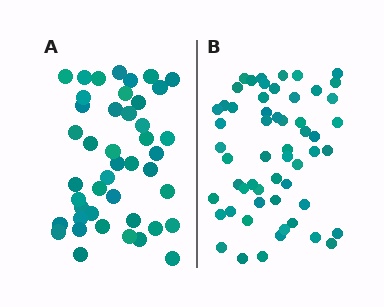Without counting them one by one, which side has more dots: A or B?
Region B (the right region) has more dots.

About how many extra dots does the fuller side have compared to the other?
Region B has roughly 12 or so more dots than region A.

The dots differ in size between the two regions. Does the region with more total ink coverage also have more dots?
No. Region A has more total ink coverage because its dots are larger, but region B actually contains more individual dots. Total area can be misleading — the number of items is what matters here.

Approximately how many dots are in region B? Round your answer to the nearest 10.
About 60 dots. (The exact count is 56, which rounds to 60.)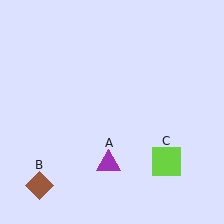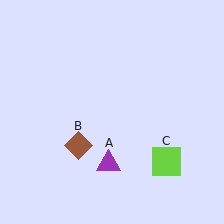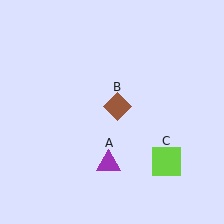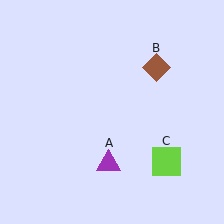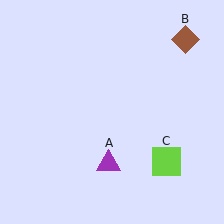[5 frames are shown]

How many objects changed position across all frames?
1 object changed position: brown diamond (object B).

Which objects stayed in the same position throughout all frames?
Purple triangle (object A) and lime square (object C) remained stationary.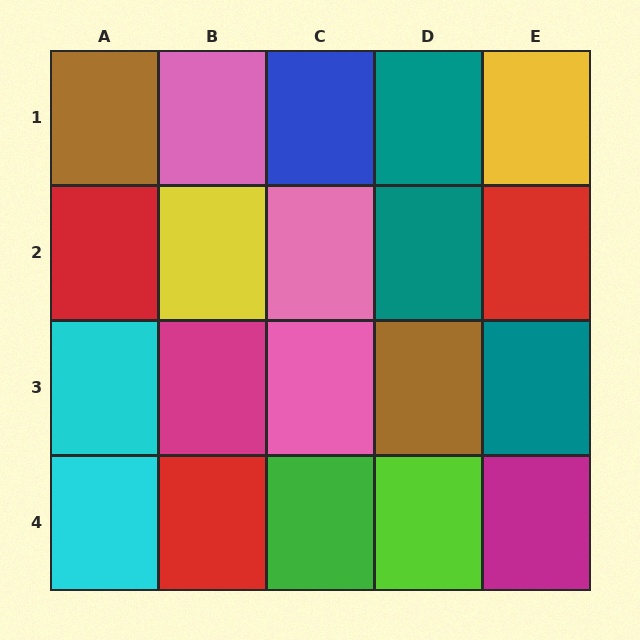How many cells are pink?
3 cells are pink.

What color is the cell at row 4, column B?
Red.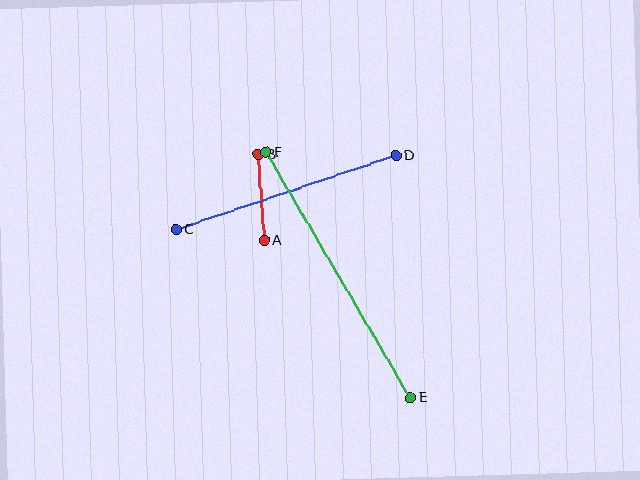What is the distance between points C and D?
The distance is approximately 232 pixels.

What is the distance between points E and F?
The distance is approximately 285 pixels.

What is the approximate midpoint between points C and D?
The midpoint is at approximately (286, 192) pixels.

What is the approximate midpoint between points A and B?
The midpoint is at approximately (261, 197) pixels.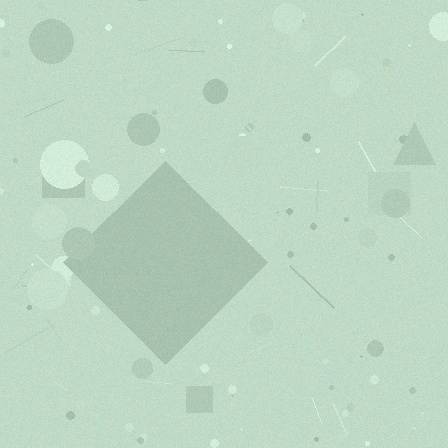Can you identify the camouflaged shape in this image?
The camouflaged shape is a diamond.